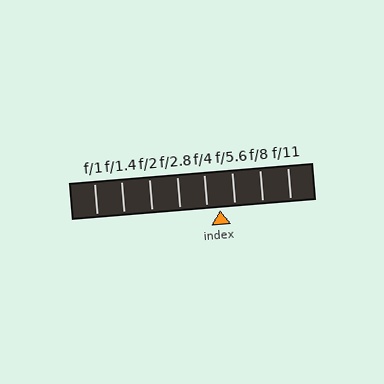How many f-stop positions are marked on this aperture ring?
There are 8 f-stop positions marked.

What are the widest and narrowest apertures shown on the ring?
The widest aperture shown is f/1 and the narrowest is f/11.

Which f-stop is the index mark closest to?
The index mark is closest to f/4.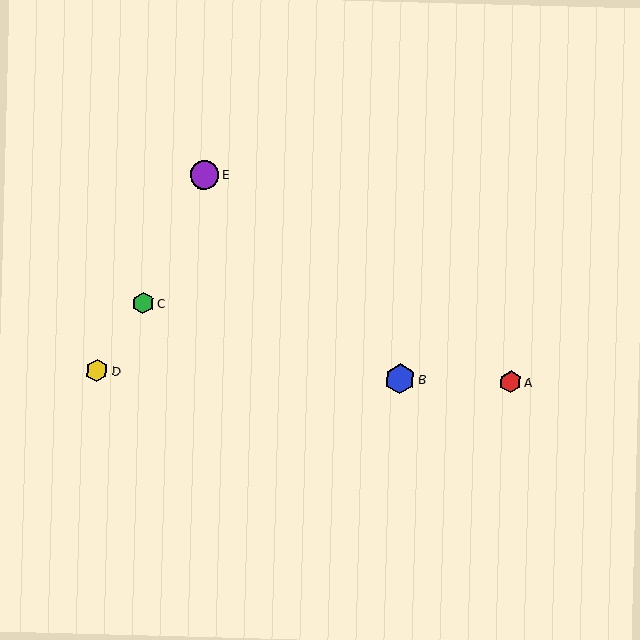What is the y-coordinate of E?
Object E is at y≈175.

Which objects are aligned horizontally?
Objects A, B, D are aligned horizontally.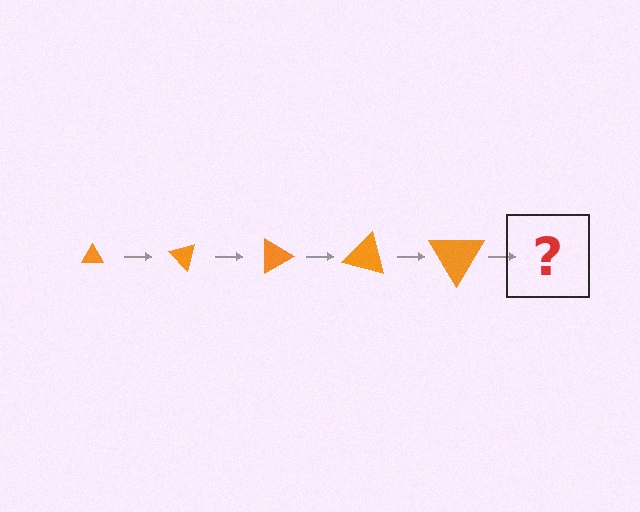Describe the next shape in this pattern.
It should be a triangle, larger than the previous one and rotated 225 degrees from the start.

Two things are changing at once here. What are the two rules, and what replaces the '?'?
The two rules are that the triangle grows larger each step and it rotates 45 degrees each step. The '?' should be a triangle, larger than the previous one and rotated 225 degrees from the start.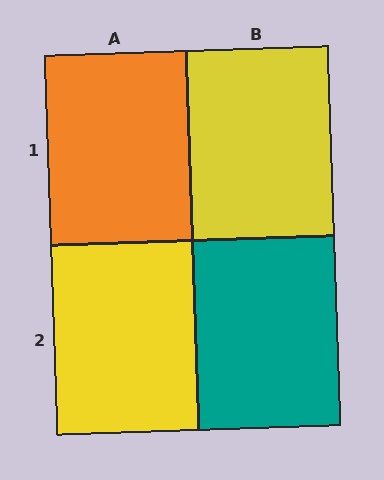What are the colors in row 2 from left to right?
Yellow, teal.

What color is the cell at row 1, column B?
Yellow.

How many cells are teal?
1 cell is teal.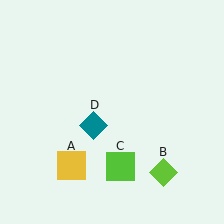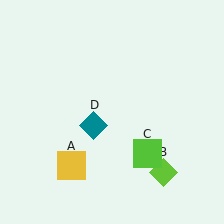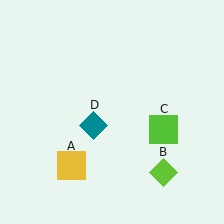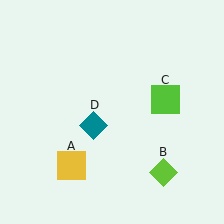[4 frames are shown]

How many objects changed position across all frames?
1 object changed position: lime square (object C).